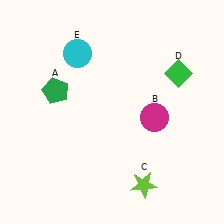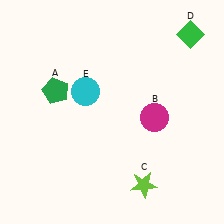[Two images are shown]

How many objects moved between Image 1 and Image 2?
2 objects moved between the two images.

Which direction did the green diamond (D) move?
The green diamond (D) moved up.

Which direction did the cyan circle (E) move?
The cyan circle (E) moved down.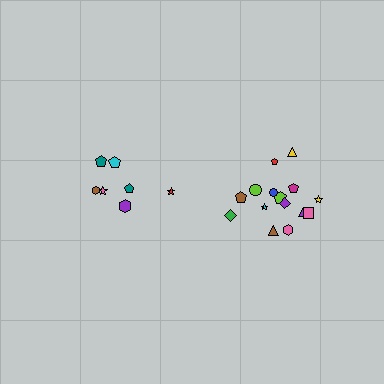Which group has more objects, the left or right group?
The right group.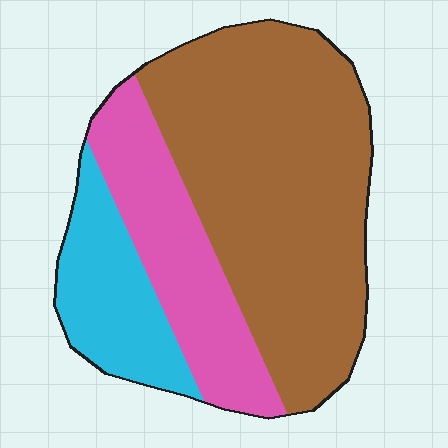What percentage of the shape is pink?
Pink takes up less than a quarter of the shape.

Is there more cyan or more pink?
Pink.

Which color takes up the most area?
Brown, at roughly 60%.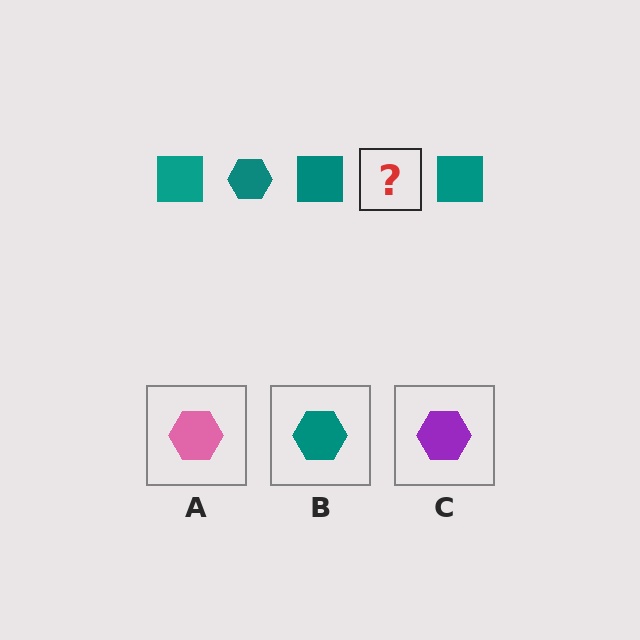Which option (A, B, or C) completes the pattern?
B.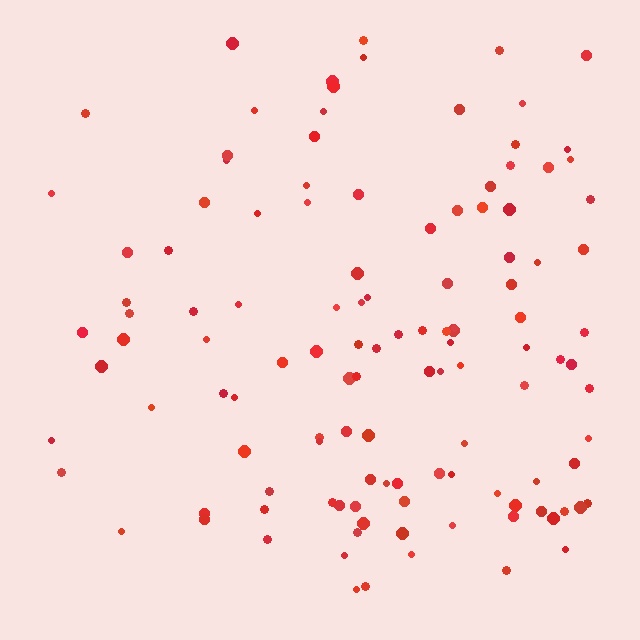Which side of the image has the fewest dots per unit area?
The left.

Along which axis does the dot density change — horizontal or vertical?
Horizontal.